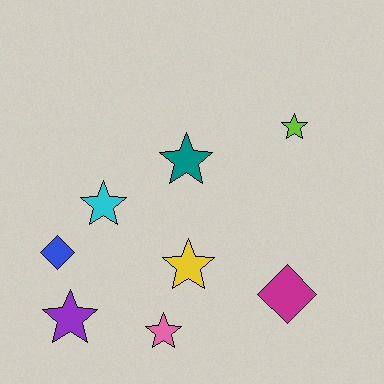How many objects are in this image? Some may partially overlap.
There are 8 objects.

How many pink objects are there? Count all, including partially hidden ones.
There is 1 pink object.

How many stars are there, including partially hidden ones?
There are 6 stars.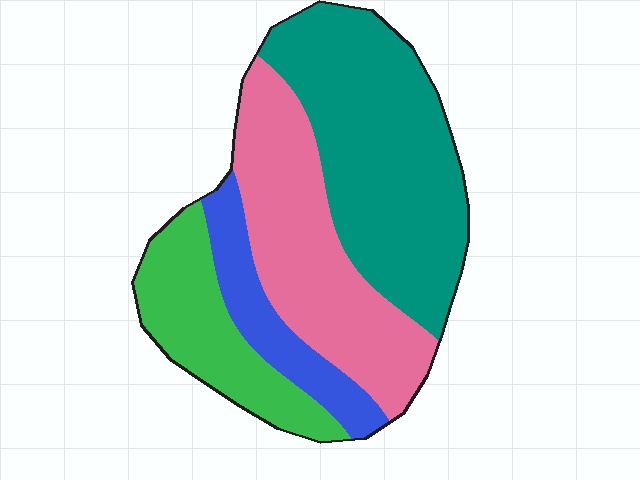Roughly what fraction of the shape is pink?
Pink covers 30% of the shape.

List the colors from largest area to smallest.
From largest to smallest: teal, pink, green, blue.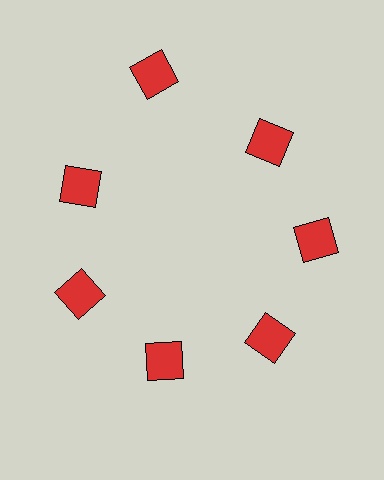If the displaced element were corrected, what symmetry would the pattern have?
It would have 7-fold rotational symmetry — the pattern would map onto itself every 51 degrees.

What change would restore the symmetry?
The symmetry would be restored by moving it inward, back onto the ring so that all 7 squares sit at equal angles and equal distance from the center.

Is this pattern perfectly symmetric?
No. The 7 red squares are arranged in a ring, but one element near the 12 o'clock position is pushed outward from the center, breaking the 7-fold rotational symmetry.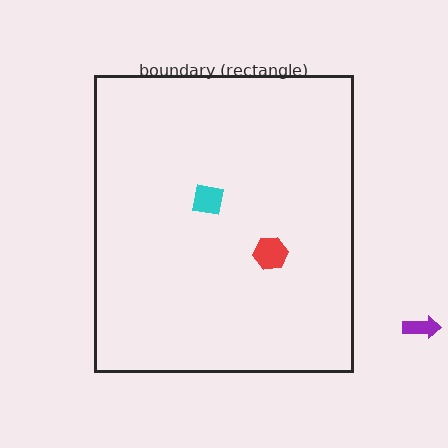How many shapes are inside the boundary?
2 inside, 1 outside.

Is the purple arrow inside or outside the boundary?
Outside.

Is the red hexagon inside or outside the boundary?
Inside.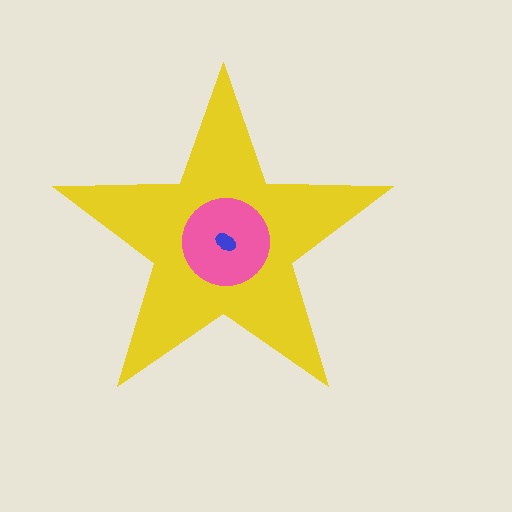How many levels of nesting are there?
3.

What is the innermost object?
The blue ellipse.